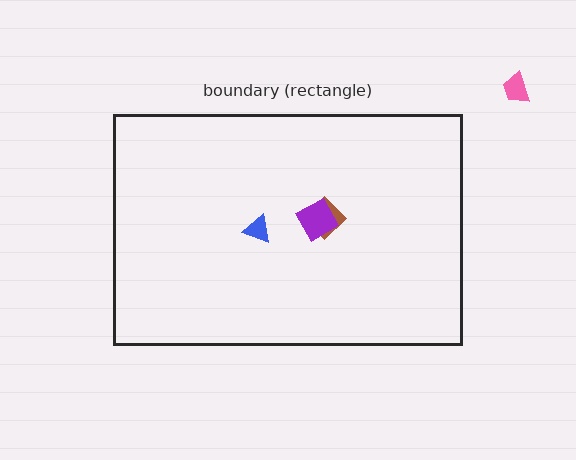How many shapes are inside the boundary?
3 inside, 1 outside.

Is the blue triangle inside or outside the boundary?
Inside.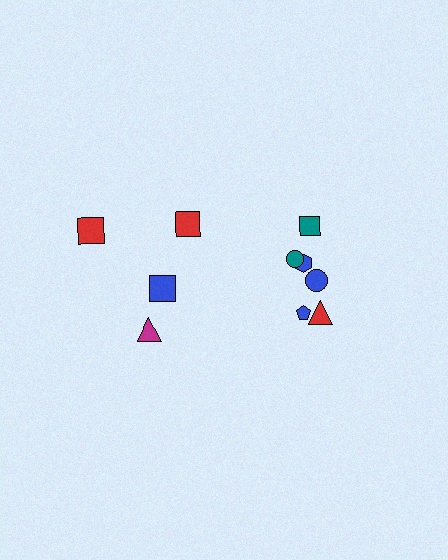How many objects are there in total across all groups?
There are 10 objects.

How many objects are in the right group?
There are 6 objects.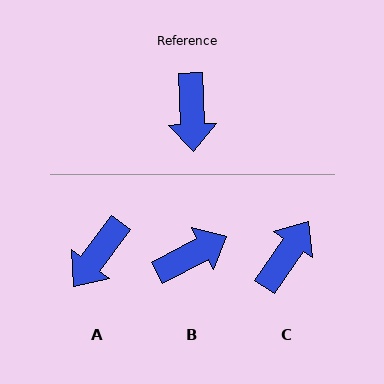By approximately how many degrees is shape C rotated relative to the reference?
Approximately 144 degrees counter-clockwise.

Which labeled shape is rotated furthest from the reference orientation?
C, about 144 degrees away.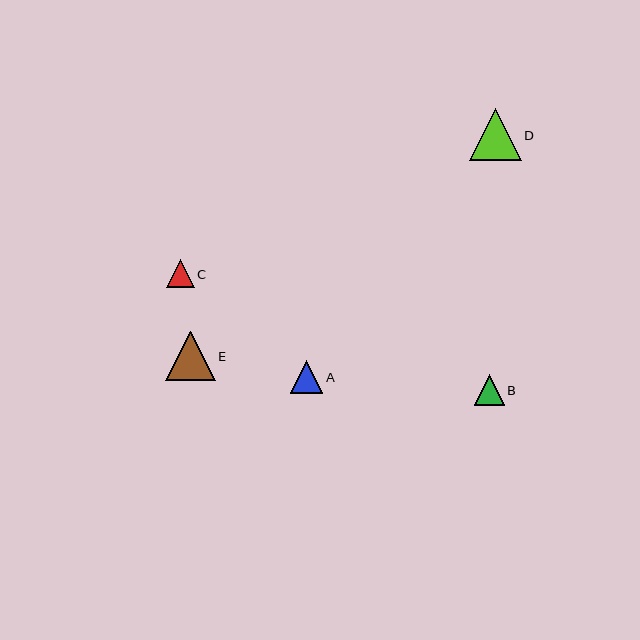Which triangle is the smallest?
Triangle C is the smallest with a size of approximately 28 pixels.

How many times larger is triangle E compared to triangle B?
Triangle E is approximately 1.6 times the size of triangle B.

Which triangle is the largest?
Triangle D is the largest with a size of approximately 52 pixels.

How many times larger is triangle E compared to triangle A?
Triangle E is approximately 1.5 times the size of triangle A.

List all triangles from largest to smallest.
From largest to smallest: D, E, A, B, C.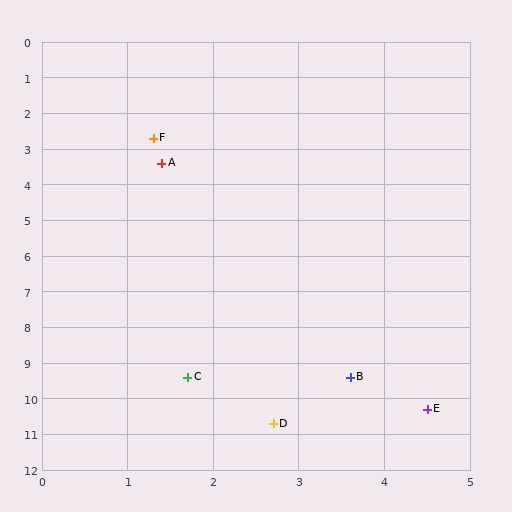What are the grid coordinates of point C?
Point C is at approximately (1.7, 9.4).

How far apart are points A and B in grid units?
Points A and B are about 6.4 grid units apart.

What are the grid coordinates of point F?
Point F is at approximately (1.3, 2.7).